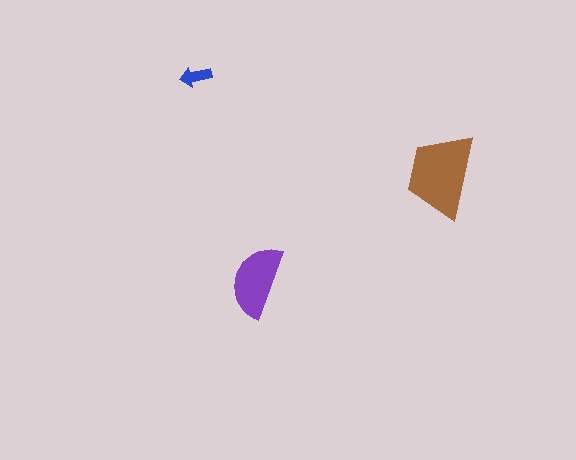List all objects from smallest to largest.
The blue arrow, the purple semicircle, the brown trapezoid.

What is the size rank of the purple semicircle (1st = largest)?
2nd.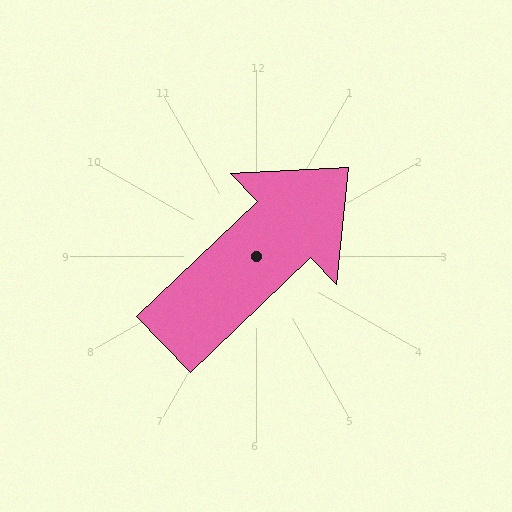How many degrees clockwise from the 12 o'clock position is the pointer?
Approximately 46 degrees.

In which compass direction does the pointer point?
Northeast.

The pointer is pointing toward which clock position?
Roughly 2 o'clock.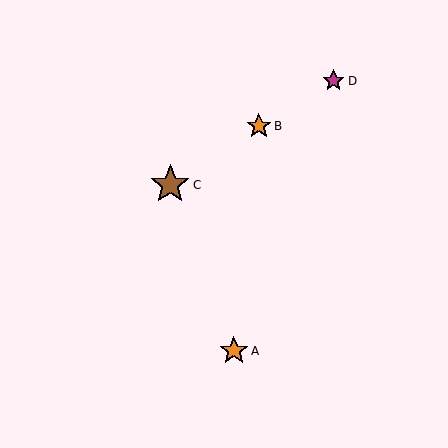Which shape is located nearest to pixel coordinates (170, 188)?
The brown star (labeled C) at (170, 185) is nearest to that location.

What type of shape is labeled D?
Shape D is a magenta star.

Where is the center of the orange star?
The center of the orange star is at (259, 126).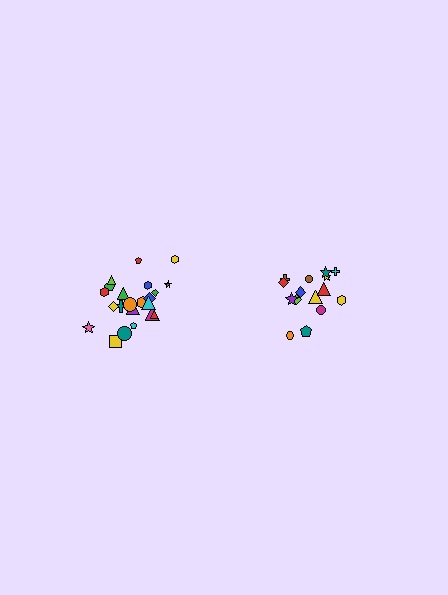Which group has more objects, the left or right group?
The left group.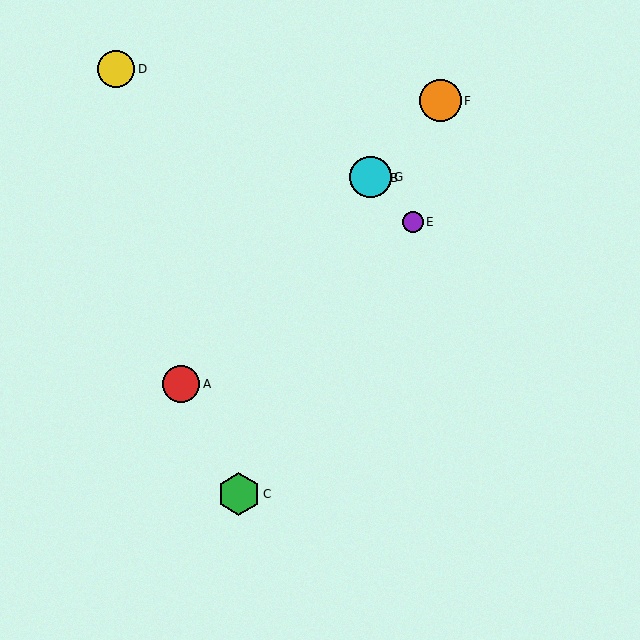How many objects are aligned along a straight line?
4 objects (A, B, F, G) are aligned along a straight line.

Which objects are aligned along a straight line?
Objects A, B, F, G are aligned along a straight line.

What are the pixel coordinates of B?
Object B is at (369, 178).